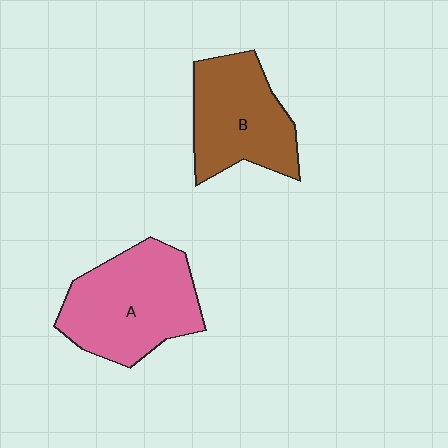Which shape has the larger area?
Shape A (pink).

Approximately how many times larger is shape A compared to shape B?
Approximately 1.2 times.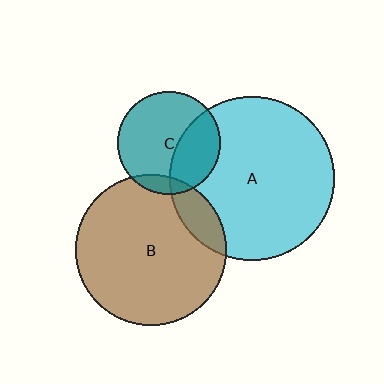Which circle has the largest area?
Circle A (cyan).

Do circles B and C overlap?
Yes.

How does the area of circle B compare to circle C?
Approximately 2.2 times.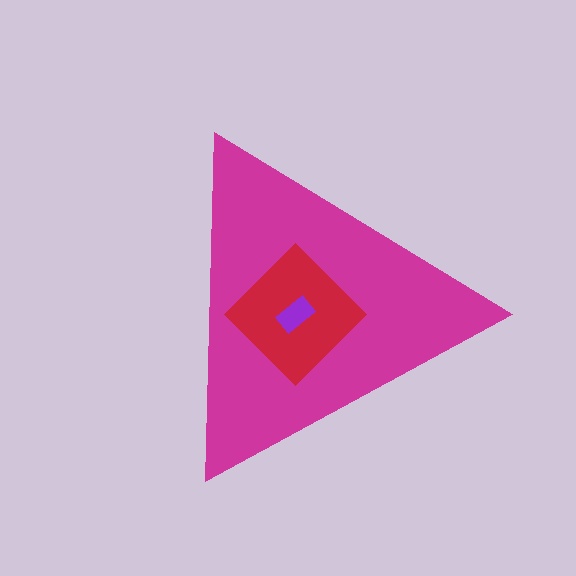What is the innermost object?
The purple rectangle.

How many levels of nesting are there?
3.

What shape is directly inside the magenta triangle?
The red diamond.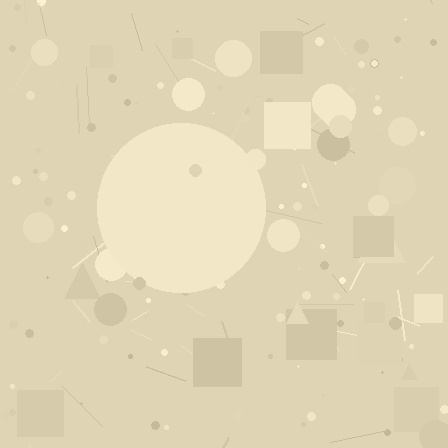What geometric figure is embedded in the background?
A circle is embedded in the background.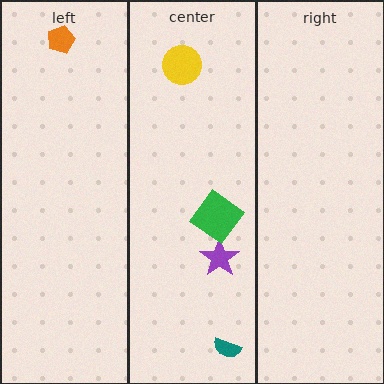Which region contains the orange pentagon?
The left region.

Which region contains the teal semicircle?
The center region.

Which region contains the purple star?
The center region.